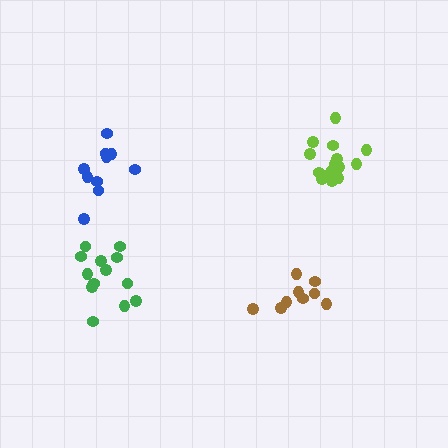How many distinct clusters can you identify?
There are 4 distinct clusters.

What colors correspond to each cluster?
The clusters are colored: blue, brown, lime, green.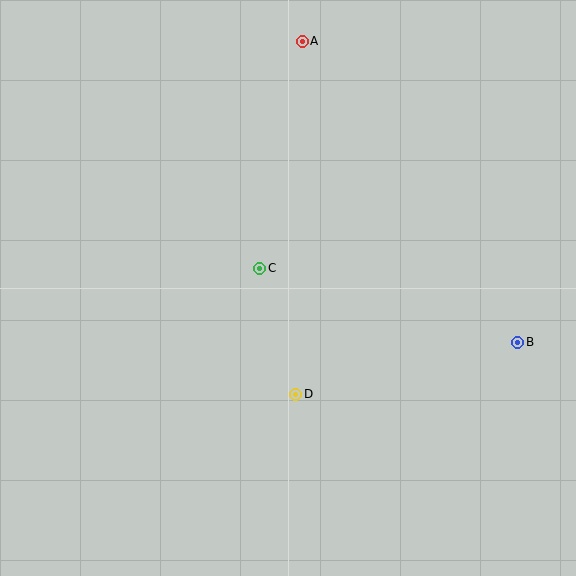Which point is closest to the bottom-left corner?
Point D is closest to the bottom-left corner.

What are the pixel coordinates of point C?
Point C is at (260, 268).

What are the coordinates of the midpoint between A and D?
The midpoint between A and D is at (299, 218).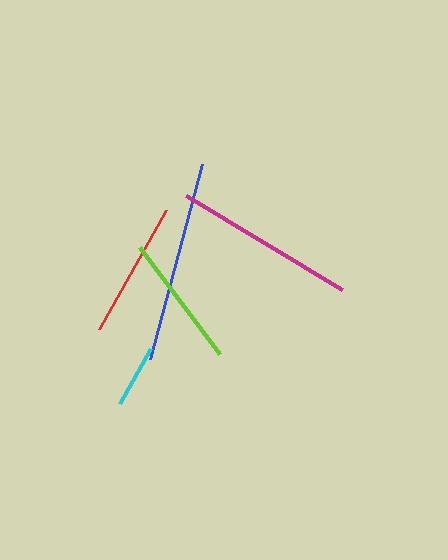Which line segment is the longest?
The blue line is the longest at approximately 202 pixels.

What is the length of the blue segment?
The blue segment is approximately 202 pixels long.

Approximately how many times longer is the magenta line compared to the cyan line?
The magenta line is approximately 2.9 times the length of the cyan line.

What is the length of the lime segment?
The lime segment is approximately 133 pixels long.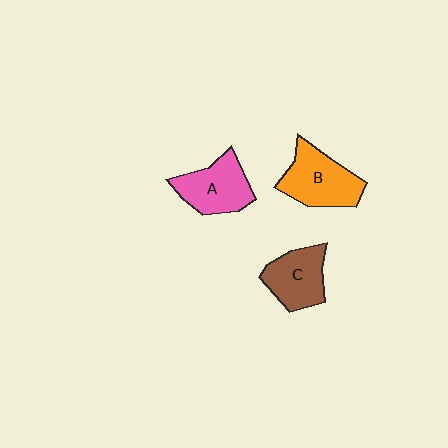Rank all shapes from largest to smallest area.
From largest to smallest: B (orange), A (pink), C (brown).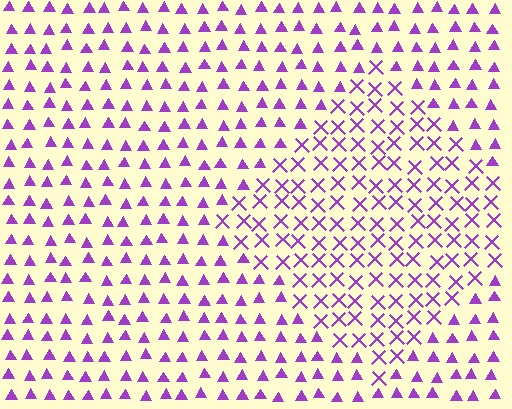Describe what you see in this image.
The image is filled with small purple elements arranged in a uniform grid. A diamond-shaped region contains X marks, while the surrounding area contains triangles. The boundary is defined purely by the change in element shape.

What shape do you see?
I see a diamond.